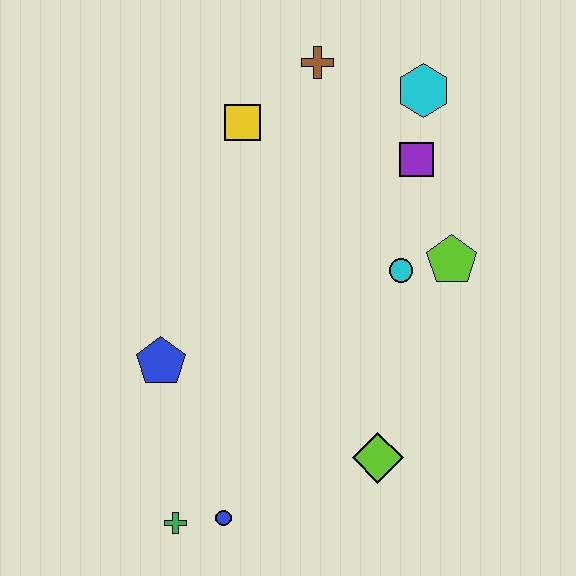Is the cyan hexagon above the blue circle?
Yes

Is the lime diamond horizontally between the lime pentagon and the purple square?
No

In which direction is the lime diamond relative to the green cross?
The lime diamond is to the right of the green cross.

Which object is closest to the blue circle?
The green cross is closest to the blue circle.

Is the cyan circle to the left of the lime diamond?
No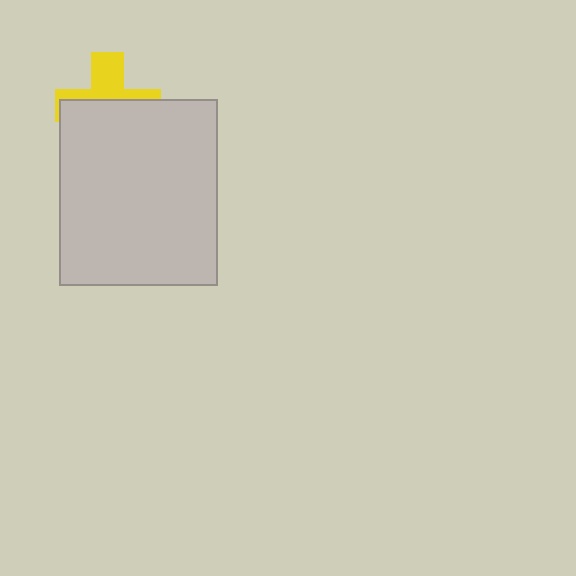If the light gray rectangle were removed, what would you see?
You would see the complete yellow cross.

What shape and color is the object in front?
The object in front is a light gray rectangle.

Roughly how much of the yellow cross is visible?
A small part of it is visible (roughly 41%).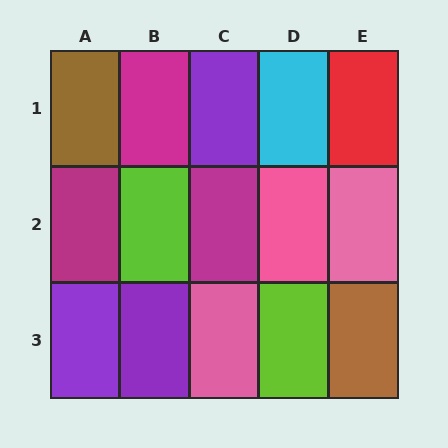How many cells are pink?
3 cells are pink.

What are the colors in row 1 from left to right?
Brown, magenta, purple, cyan, red.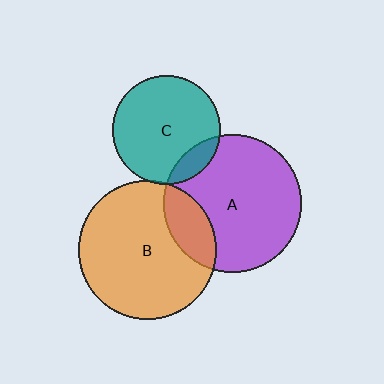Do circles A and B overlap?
Yes.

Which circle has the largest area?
Circle B (orange).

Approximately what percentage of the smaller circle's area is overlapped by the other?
Approximately 20%.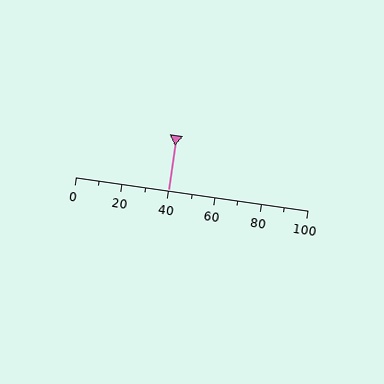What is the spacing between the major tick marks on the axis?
The major ticks are spaced 20 apart.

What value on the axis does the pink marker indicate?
The marker indicates approximately 40.